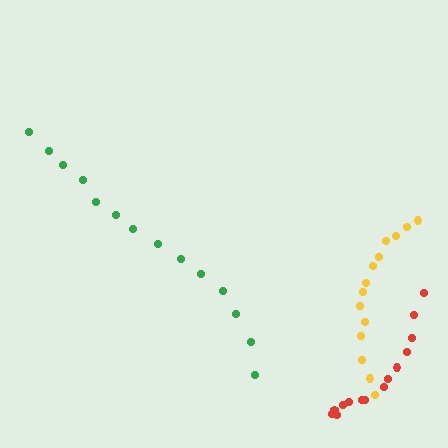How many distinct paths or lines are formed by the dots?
There are 3 distinct paths.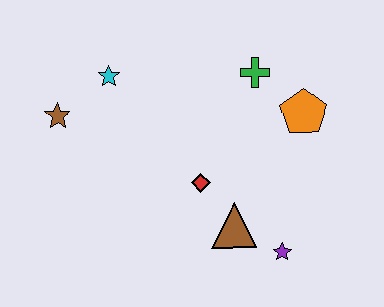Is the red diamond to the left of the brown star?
No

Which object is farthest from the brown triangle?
The brown star is farthest from the brown triangle.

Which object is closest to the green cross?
The orange pentagon is closest to the green cross.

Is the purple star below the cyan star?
Yes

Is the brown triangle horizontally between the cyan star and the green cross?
Yes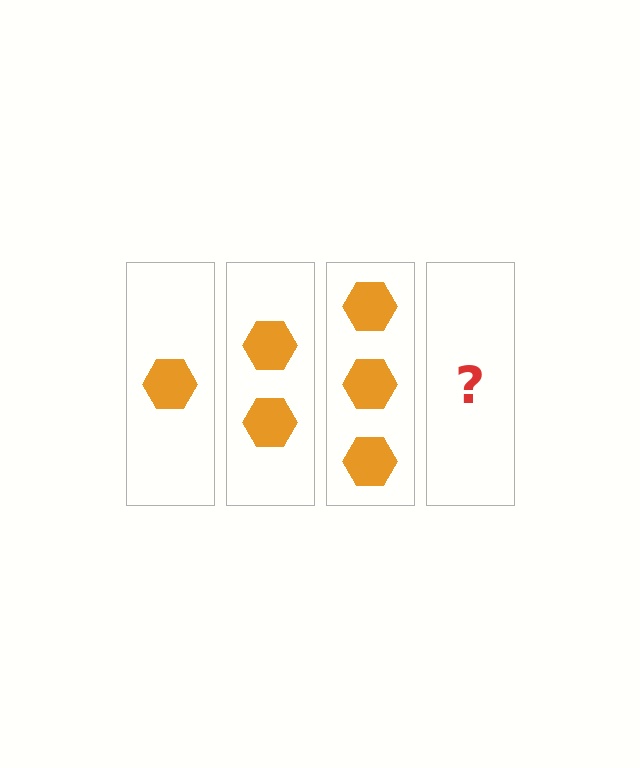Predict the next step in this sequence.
The next step is 4 hexagons.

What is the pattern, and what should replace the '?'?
The pattern is that each step adds one more hexagon. The '?' should be 4 hexagons.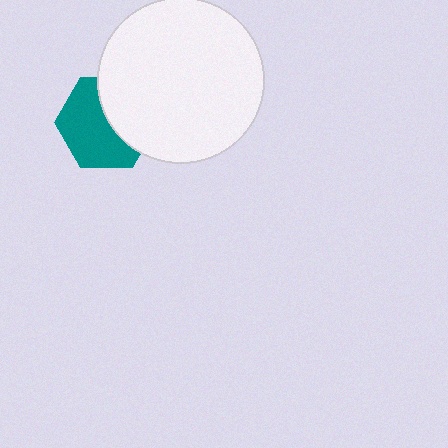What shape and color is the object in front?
The object in front is a white circle.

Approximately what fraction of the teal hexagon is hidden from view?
Roughly 41% of the teal hexagon is hidden behind the white circle.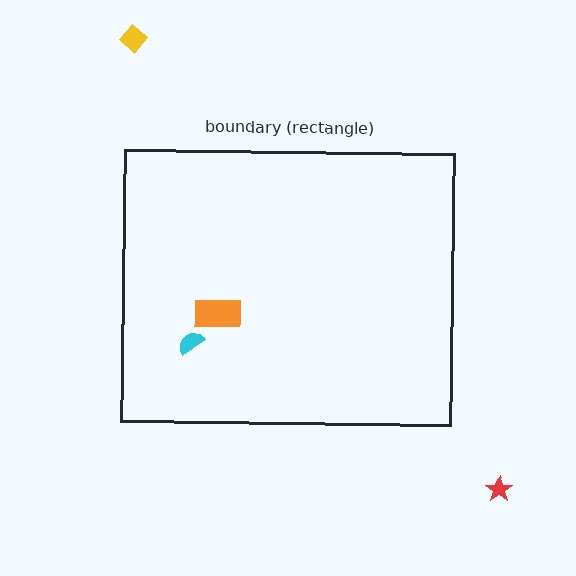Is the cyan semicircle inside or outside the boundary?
Inside.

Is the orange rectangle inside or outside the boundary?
Inside.